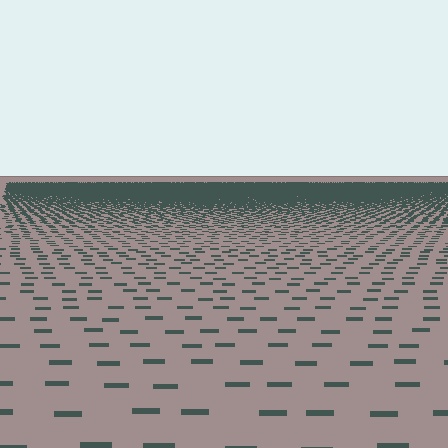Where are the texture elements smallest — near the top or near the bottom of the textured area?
Near the top.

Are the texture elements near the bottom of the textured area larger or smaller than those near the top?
Larger. Near the bottom, elements are closer to the viewer and appear at a bigger on-screen size.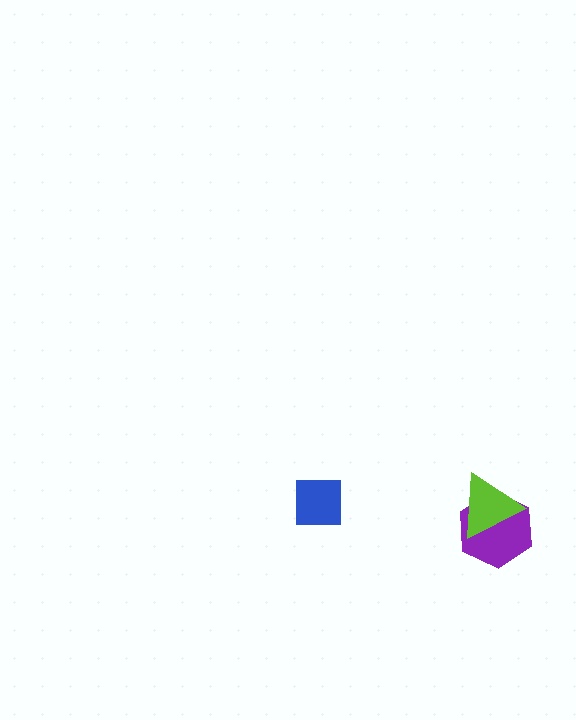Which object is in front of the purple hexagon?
The lime triangle is in front of the purple hexagon.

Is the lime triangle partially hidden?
No, no other shape covers it.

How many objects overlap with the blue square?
0 objects overlap with the blue square.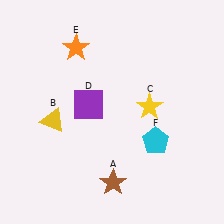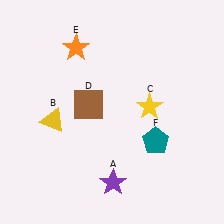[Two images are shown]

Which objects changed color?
A changed from brown to purple. D changed from purple to brown. F changed from cyan to teal.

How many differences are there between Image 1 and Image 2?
There are 3 differences between the two images.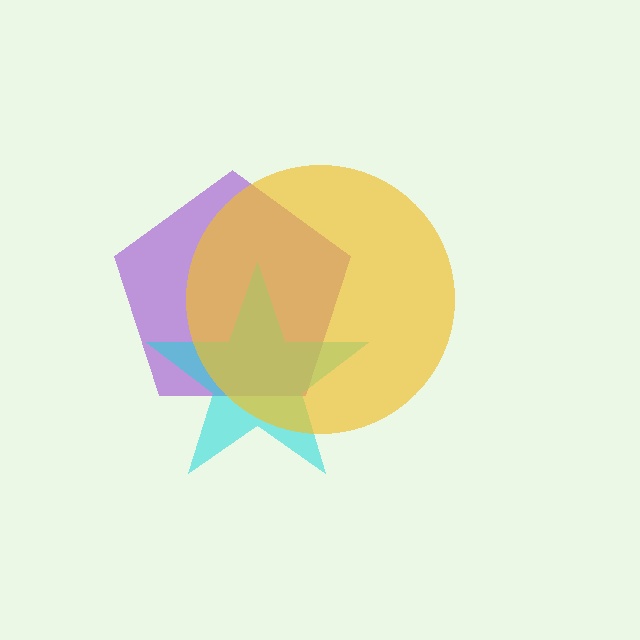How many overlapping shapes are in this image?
There are 3 overlapping shapes in the image.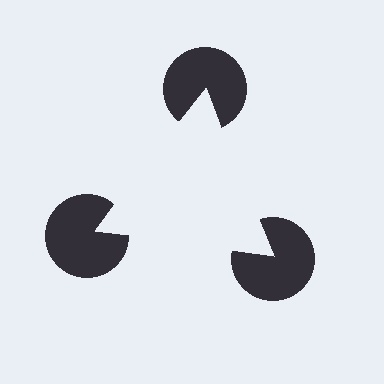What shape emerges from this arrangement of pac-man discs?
An illusory triangle — its edges are inferred from the aligned wedge cuts in the pac-man discs, not physically drawn.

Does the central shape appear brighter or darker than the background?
It typically appears slightly brighter than the background, even though no actual brightness change is drawn.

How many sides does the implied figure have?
3 sides.